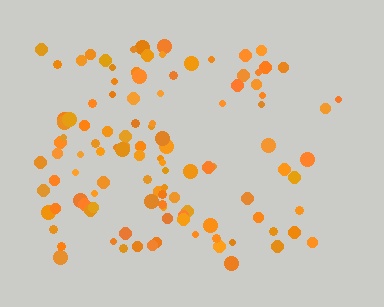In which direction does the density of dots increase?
From right to left, with the left side densest.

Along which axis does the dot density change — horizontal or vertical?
Horizontal.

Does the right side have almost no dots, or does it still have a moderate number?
Still a moderate number, just noticeably fewer than the left.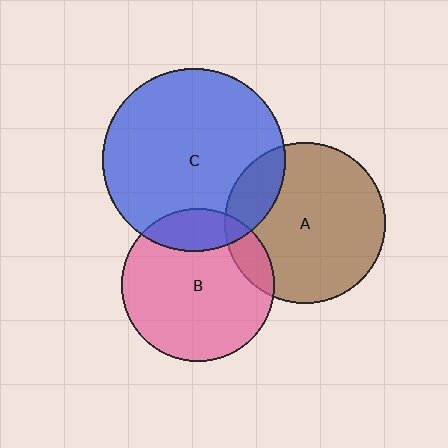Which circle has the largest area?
Circle C (blue).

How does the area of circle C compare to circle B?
Approximately 1.4 times.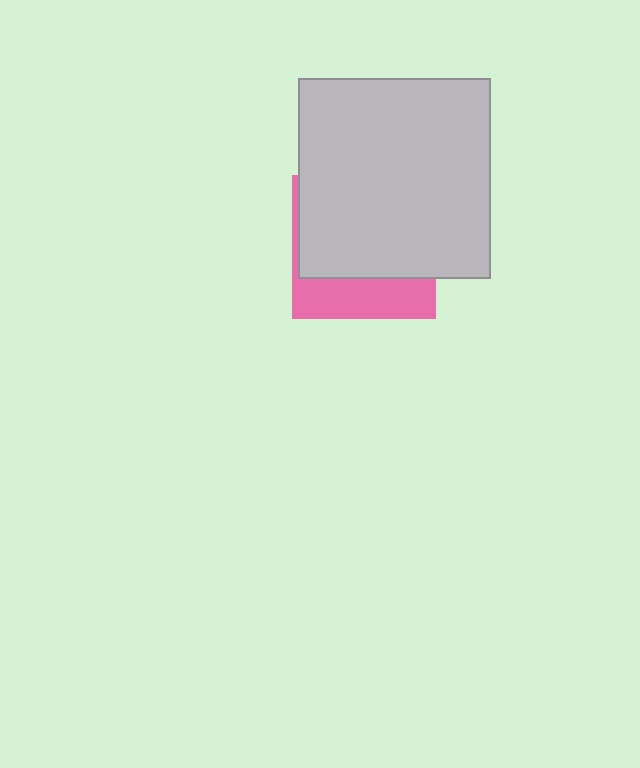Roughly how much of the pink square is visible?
A small part of it is visible (roughly 31%).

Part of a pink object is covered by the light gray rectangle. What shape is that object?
It is a square.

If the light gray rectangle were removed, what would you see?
You would see the complete pink square.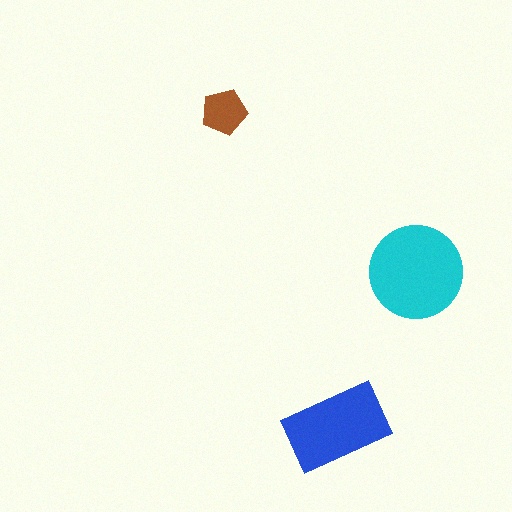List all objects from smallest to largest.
The brown pentagon, the blue rectangle, the cyan circle.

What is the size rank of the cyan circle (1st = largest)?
1st.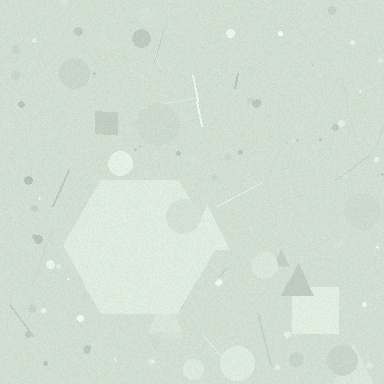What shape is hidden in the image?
A hexagon is hidden in the image.